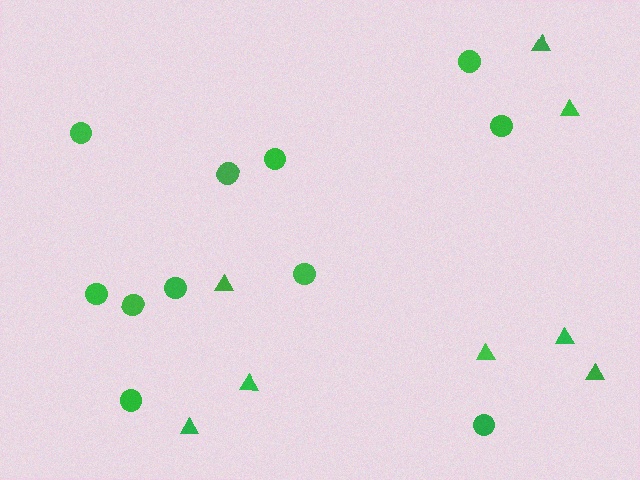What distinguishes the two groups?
There are 2 groups: one group of circles (11) and one group of triangles (8).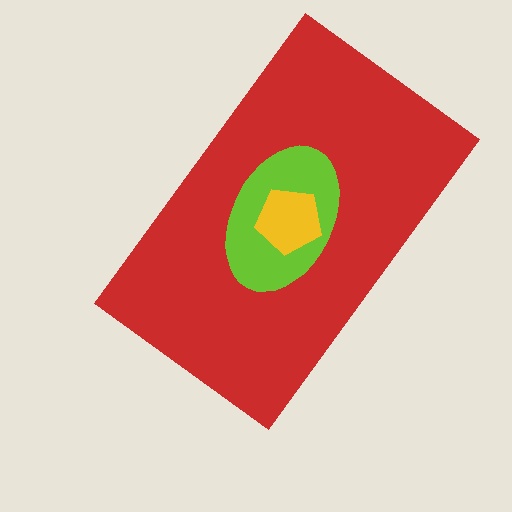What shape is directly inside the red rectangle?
The lime ellipse.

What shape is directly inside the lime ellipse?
The yellow pentagon.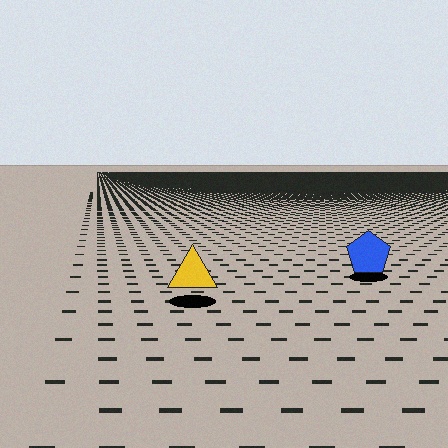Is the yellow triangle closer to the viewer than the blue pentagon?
Yes. The yellow triangle is closer — you can tell from the texture gradient: the ground texture is coarser near it.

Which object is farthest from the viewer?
The blue pentagon is farthest from the viewer. It appears smaller and the ground texture around it is denser.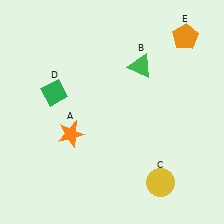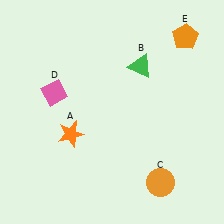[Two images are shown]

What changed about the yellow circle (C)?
In Image 1, C is yellow. In Image 2, it changed to orange.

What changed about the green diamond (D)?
In Image 1, D is green. In Image 2, it changed to pink.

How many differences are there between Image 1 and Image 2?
There are 2 differences between the two images.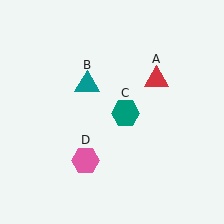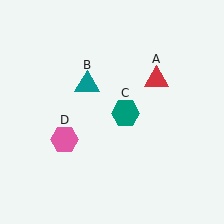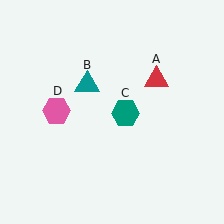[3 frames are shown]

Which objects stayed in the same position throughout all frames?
Red triangle (object A) and teal triangle (object B) and teal hexagon (object C) remained stationary.